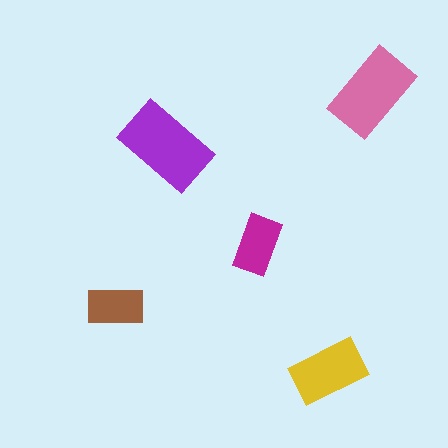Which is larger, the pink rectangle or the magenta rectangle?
The pink one.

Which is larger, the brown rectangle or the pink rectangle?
The pink one.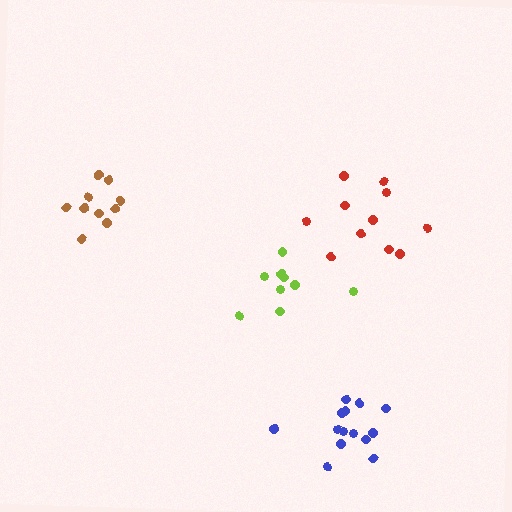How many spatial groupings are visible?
There are 4 spatial groupings.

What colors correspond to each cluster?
The clusters are colored: blue, red, brown, lime.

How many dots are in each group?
Group 1: 14 dots, Group 2: 11 dots, Group 3: 10 dots, Group 4: 9 dots (44 total).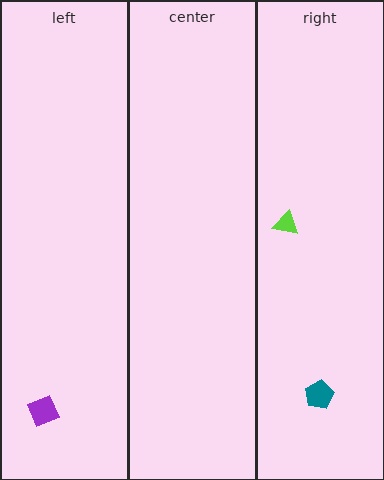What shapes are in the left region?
The purple diamond.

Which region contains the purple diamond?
The left region.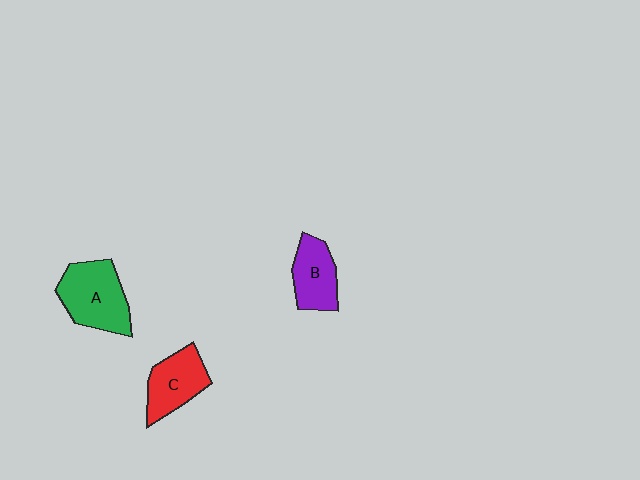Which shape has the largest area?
Shape A (green).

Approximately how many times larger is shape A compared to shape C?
Approximately 1.3 times.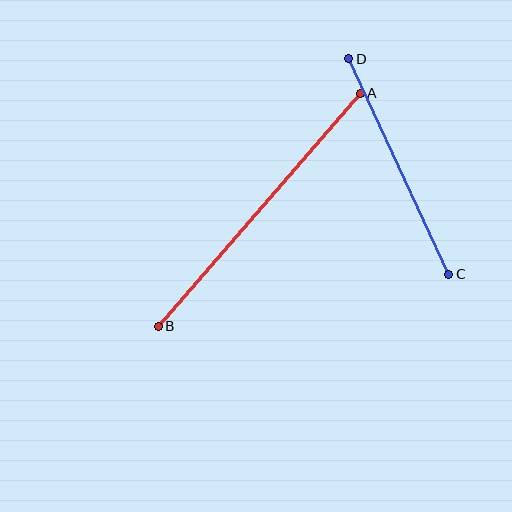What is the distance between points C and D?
The distance is approximately 238 pixels.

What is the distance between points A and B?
The distance is approximately 309 pixels.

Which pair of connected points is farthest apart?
Points A and B are farthest apart.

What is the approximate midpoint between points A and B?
The midpoint is at approximately (259, 210) pixels.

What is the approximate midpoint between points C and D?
The midpoint is at approximately (399, 166) pixels.